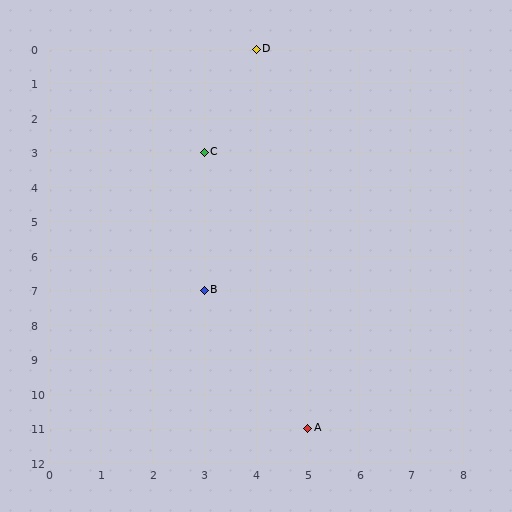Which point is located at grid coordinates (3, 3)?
Point C is at (3, 3).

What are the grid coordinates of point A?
Point A is at grid coordinates (5, 11).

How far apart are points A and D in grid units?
Points A and D are 1 column and 11 rows apart (about 11.0 grid units diagonally).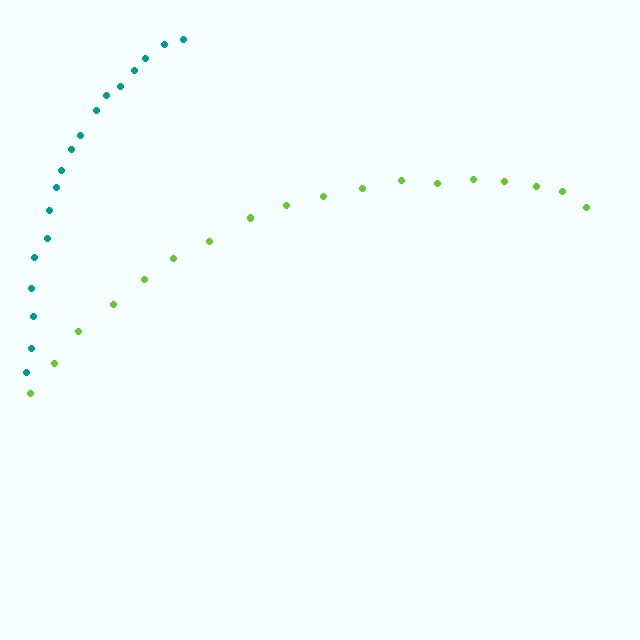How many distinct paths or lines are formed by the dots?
There are 2 distinct paths.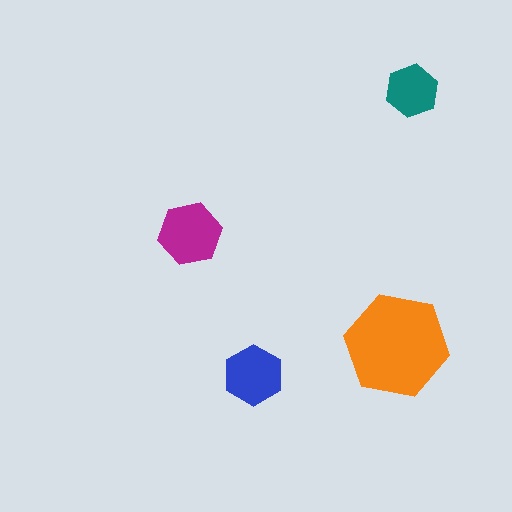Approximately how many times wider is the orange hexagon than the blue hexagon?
About 2 times wider.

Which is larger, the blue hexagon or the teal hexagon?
The blue one.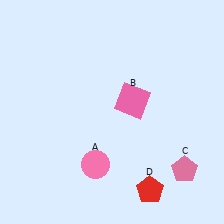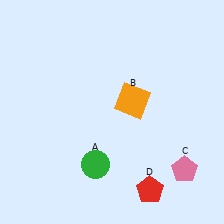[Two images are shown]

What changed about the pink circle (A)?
In Image 1, A is pink. In Image 2, it changed to green.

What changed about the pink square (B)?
In Image 1, B is pink. In Image 2, it changed to orange.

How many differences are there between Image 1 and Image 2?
There are 2 differences between the two images.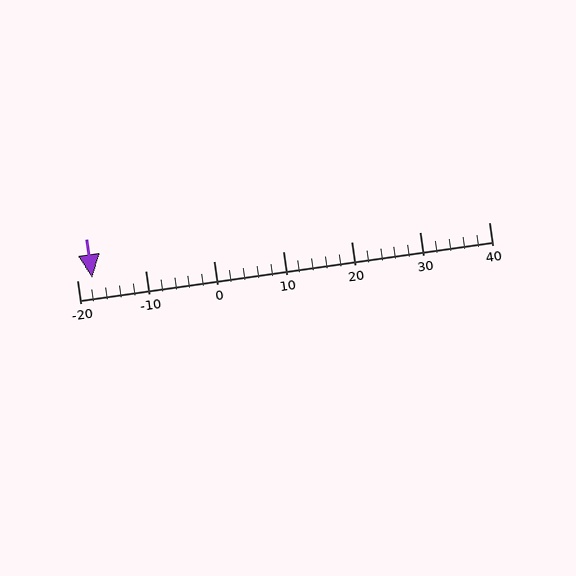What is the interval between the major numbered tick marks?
The major tick marks are spaced 10 units apart.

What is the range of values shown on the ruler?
The ruler shows values from -20 to 40.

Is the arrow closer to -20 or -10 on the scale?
The arrow is closer to -20.